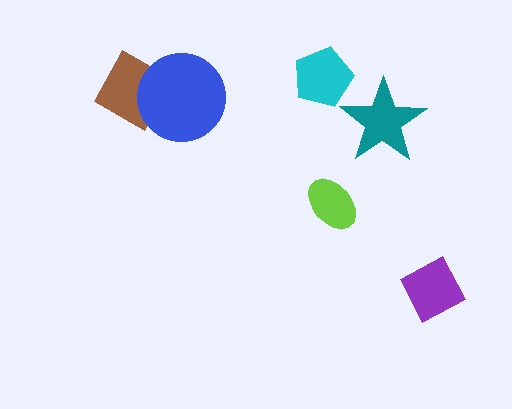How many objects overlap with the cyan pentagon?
0 objects overlap with the cyan pentagon.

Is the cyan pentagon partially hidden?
No, no other shape covers it.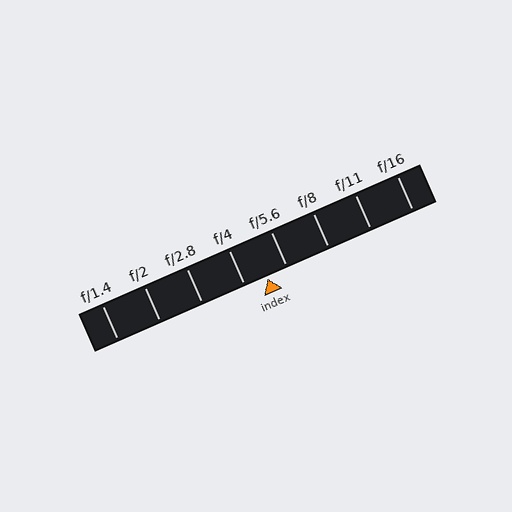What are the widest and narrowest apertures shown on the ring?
The widest aperture shown is f/1.4 and the narrowest is f/16.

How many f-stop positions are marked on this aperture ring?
There are 8 f-stop positions marked.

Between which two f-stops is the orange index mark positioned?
The index mark is between f/4 and f/5.6.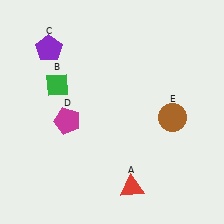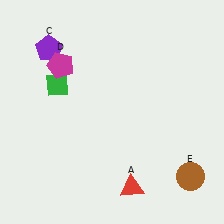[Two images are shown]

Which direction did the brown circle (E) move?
The brown circle (E) moved down.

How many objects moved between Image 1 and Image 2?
2 objects moved between the two images.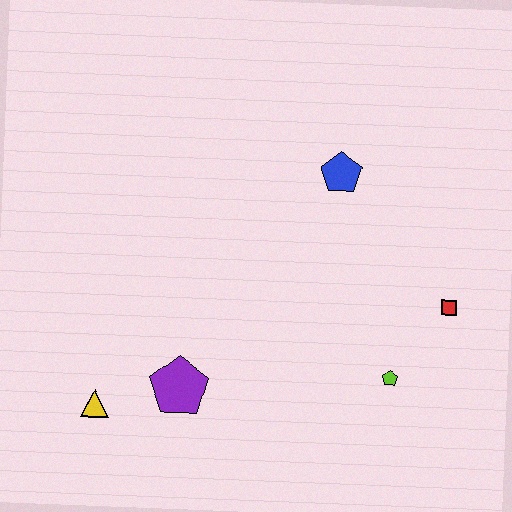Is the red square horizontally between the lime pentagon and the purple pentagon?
No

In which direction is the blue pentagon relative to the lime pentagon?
The blue pentagon is above the lime pentagon.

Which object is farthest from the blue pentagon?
The yellow triangle is farthest from the blue pentagon.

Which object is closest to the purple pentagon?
The yellow triangle is closest to the purple pentagon.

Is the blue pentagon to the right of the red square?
No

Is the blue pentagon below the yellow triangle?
No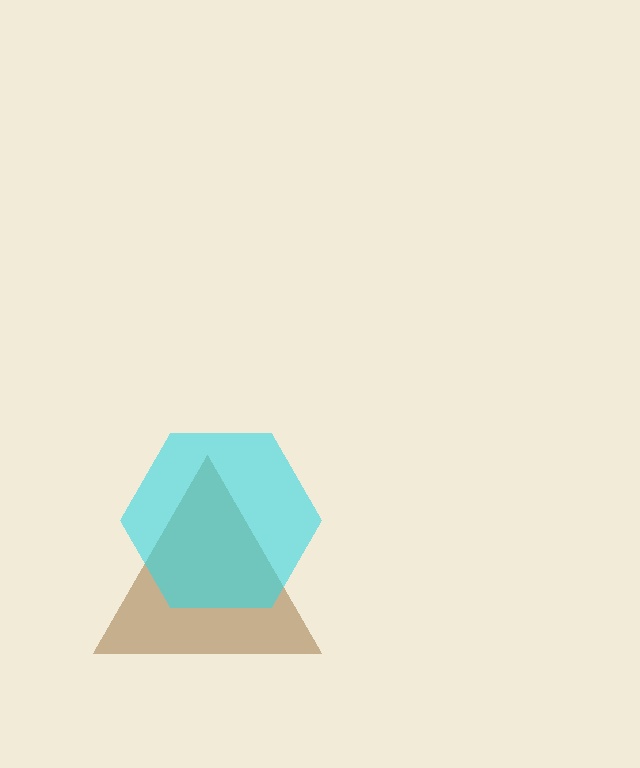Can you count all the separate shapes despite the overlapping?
Yes, there are 2 separate shapes.